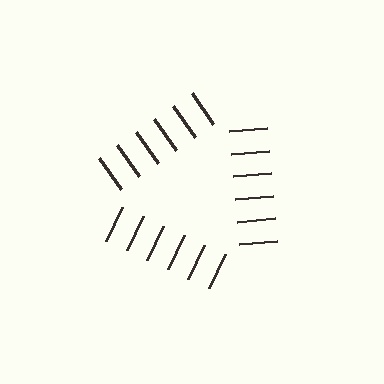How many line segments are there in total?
18 — 6 along each of the 3 edges.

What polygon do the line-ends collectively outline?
An illusory triangle — the line segments terminate on its edges but no continuous stroke is drawn.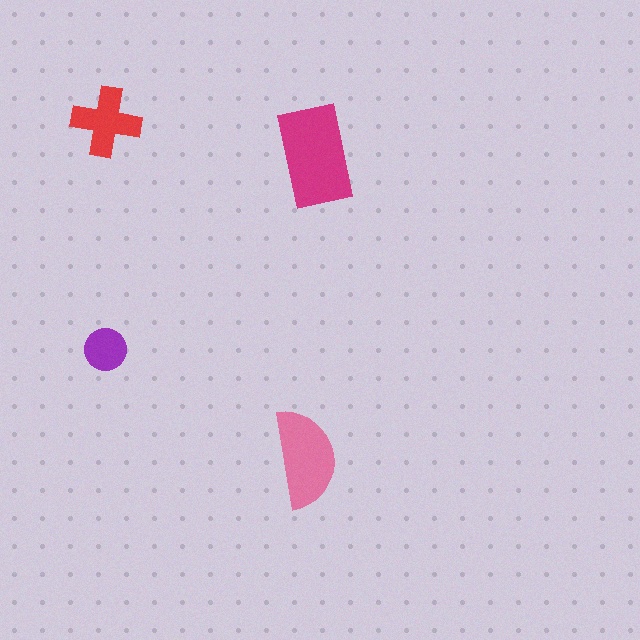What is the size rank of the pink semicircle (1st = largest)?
2nd.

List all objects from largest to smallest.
The magenta rectangle, the pink semicircle, the red cross, the purple circle.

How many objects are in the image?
There are 4 objects in the image.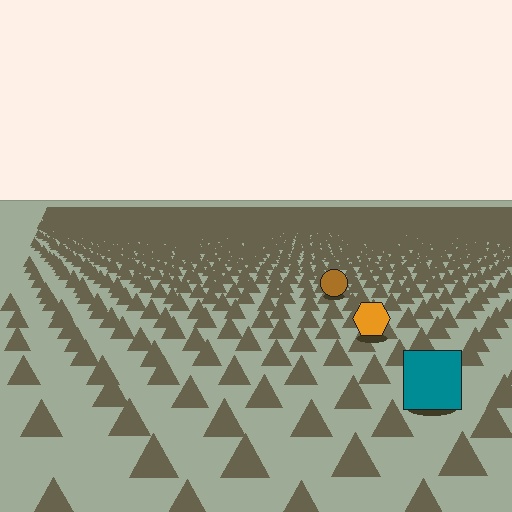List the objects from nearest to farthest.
From nearest to farthest: the teal square, the orange hexagon, the brown circle.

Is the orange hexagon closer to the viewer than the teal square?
No. The teal square is closer — you can tell from the texture gradient: the ground texture is coarser near it.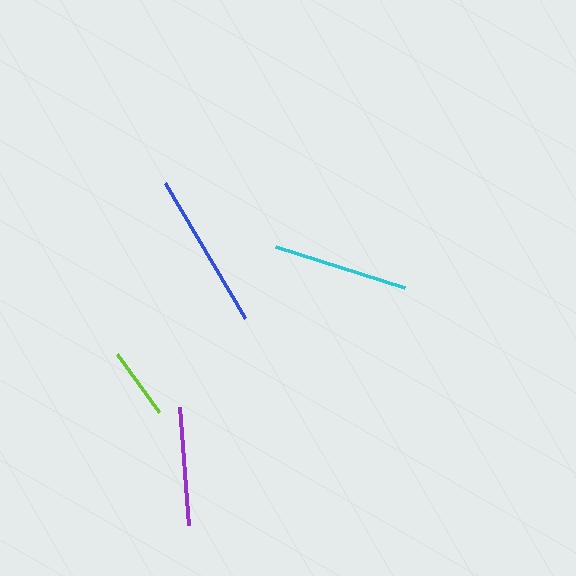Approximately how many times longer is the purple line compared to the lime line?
The purple line is approximately 1.7 times the length of the lime line.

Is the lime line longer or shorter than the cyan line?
The cyan line is longer than the lime line.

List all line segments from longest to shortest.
From longest to shortest: blue, cyan, purple, lime.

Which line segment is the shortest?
The lime line is the shortest at approximately 71 pixels.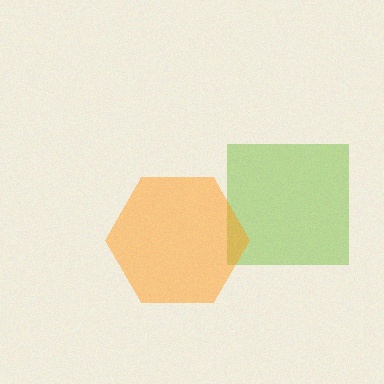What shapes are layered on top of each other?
The layered shapes are: a lime square, an orange hexagon.